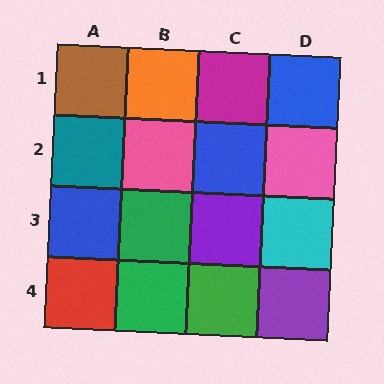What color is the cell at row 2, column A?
Teal.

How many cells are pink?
2 cells are pink.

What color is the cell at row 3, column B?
Green.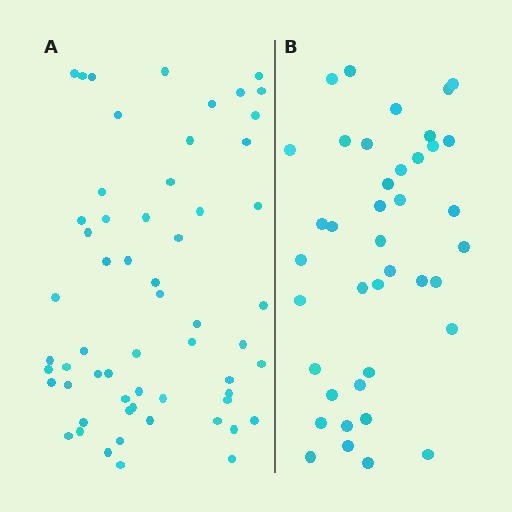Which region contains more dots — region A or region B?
Region A (the left region) has more dots.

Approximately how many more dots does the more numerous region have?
Region A has approximately 20 more dots than region B.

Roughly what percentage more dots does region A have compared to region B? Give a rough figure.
About 50% more.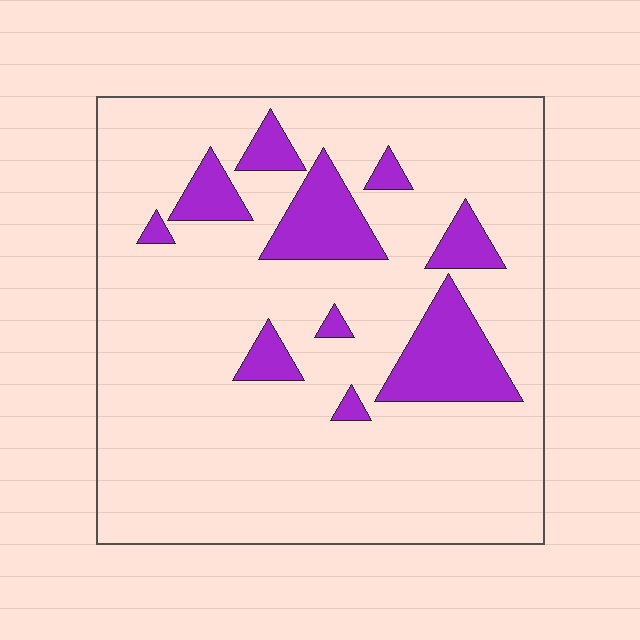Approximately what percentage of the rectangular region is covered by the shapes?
Approximately 15%.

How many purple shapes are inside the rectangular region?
10.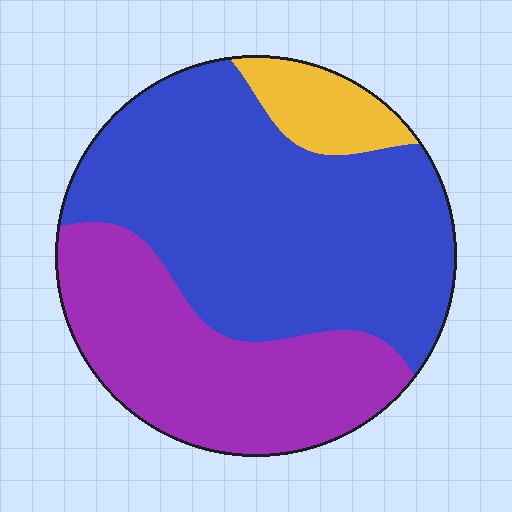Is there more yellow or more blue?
Blue.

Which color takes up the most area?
Blue, at roughly 55%.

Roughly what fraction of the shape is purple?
Purple covers about 35% of the shape.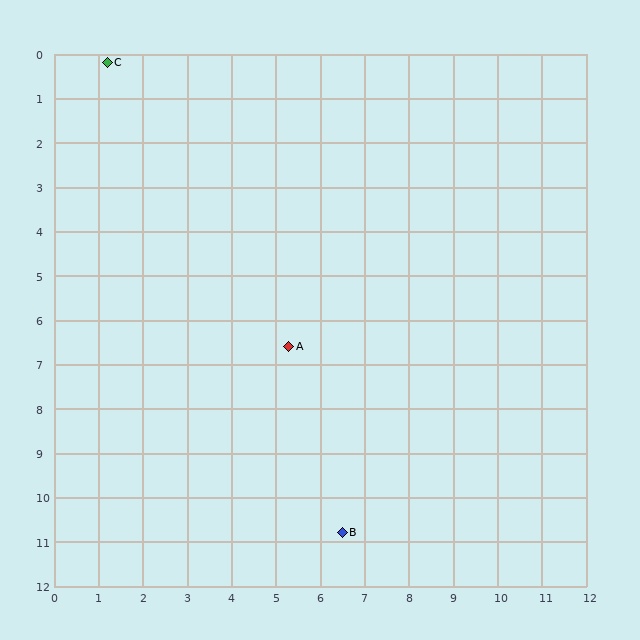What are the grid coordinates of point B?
Point B is at approximately (6.5, 10.8).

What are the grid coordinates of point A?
Point A is at approximately (5.3, 6.6).